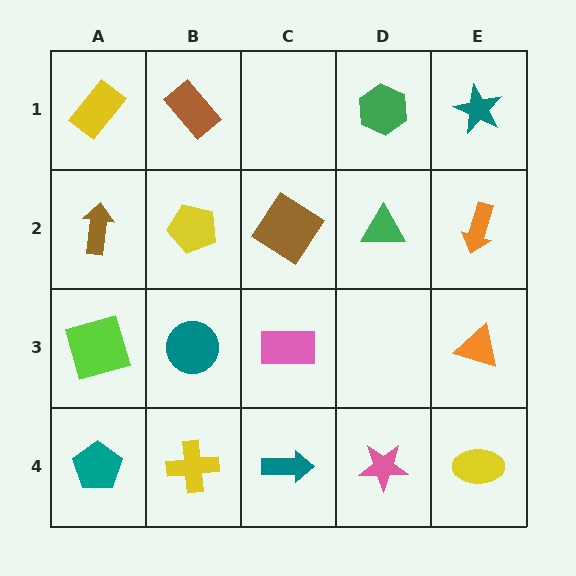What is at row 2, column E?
An orange arrow.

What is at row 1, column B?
A brown rectangle.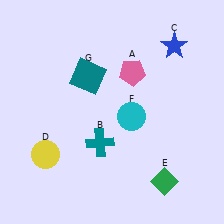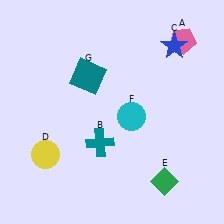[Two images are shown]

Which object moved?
The pink pentagon (A) moved right.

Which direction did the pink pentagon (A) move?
The pink pentagon (A) moved right.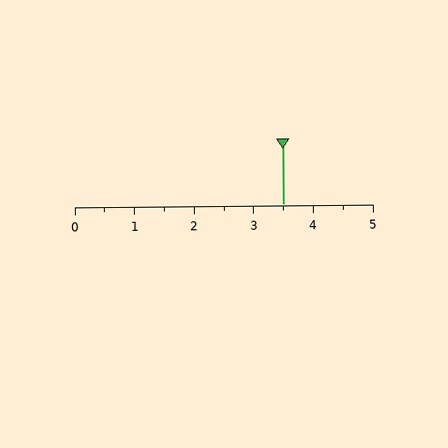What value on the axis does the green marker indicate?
The marker indicates approximately 3.5.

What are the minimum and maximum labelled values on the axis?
The axis runs from 0 to 5.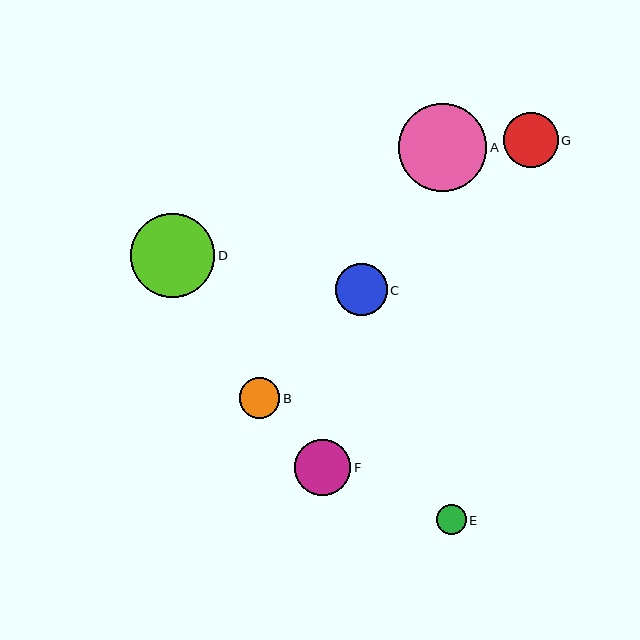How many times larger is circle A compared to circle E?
Circle A is approximately 3.0 times the size of circle E.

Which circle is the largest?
Circle A is the largest with a size of approximately 89 pixels.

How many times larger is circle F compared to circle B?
Circle F is approximately 1.4 times the size of circle B.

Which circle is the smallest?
Circle E is the smallest with a size of approximately 30 pixels.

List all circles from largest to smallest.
From largest to smallest: A, D, F, G, C, B, E.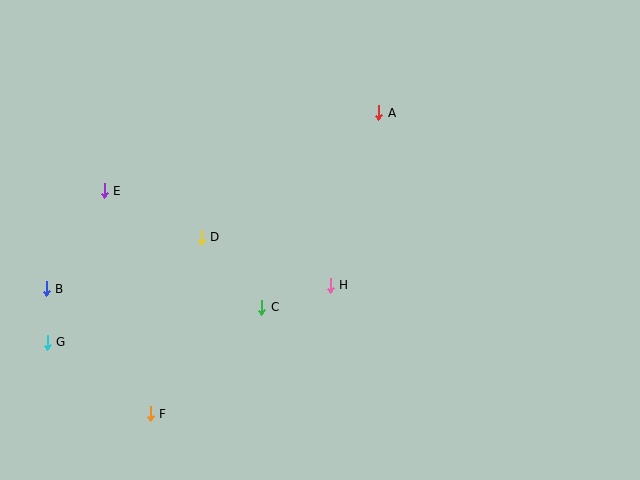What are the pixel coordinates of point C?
Point C is at (262, 307).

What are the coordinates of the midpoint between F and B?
The midpoint between F and B is at (98, 351).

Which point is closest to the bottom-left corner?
Point G is closest to the bottom-left corner.